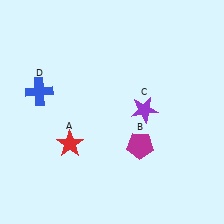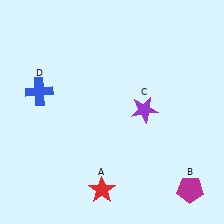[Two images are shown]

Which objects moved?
The objects that moved are: the red star (A), the magenta pentagon (B).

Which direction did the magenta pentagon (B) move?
The magenta pentagon (B) moved right.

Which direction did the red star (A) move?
The red star (A) moved down.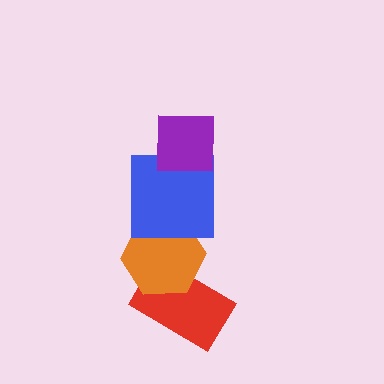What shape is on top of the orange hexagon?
The blue square is on top of the orange hexagon.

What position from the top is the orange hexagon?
The orange hexagon is 3rd from the top.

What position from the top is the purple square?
The purple square is 1st from the top.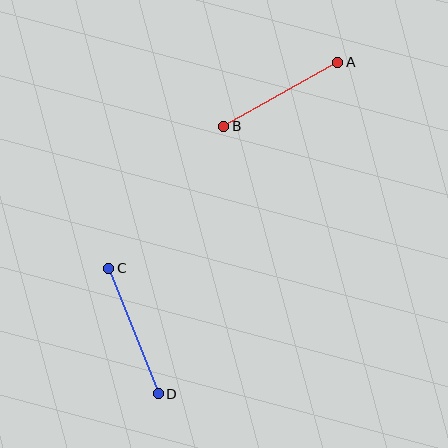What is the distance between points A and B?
The distance is approximately 131 pixels.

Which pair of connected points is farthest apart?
Points C and D are farthest apart.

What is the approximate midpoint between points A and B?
The midpoint is at approximately (281, 94) pixels.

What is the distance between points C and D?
The distance is approximately 135 pixels.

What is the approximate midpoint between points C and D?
The midpoint is at approximately (134, 331) pixels.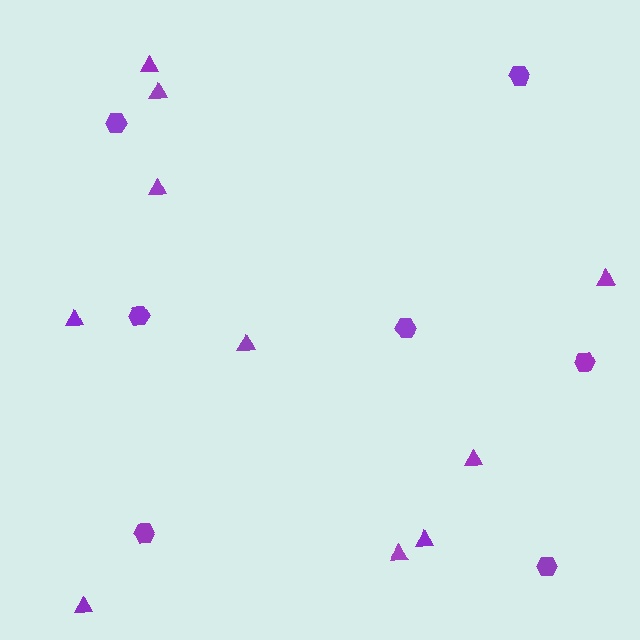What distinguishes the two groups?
There are 2 groups: one group of hexagons (7) and one group of triangles (10).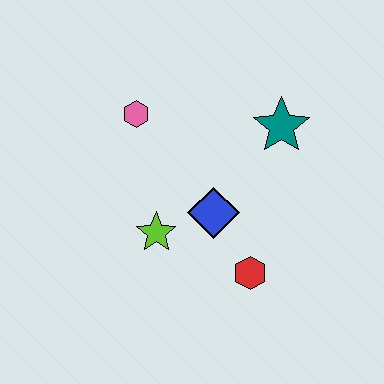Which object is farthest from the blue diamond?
The pink hexagon is farthest from the blue diamond.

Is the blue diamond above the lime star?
Yes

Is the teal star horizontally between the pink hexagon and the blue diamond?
No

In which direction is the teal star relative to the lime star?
The teal star is to the right of the lime star.